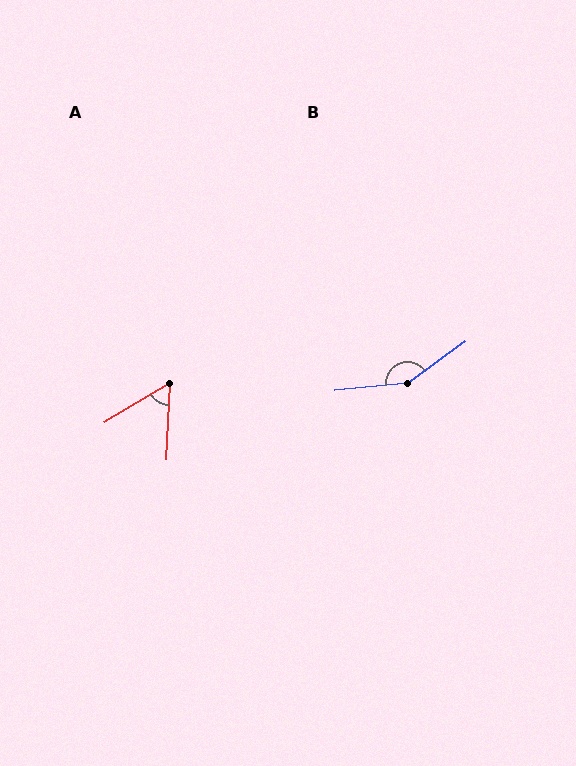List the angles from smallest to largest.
A (56°), B (150°).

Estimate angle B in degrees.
Approximately 150 degrees.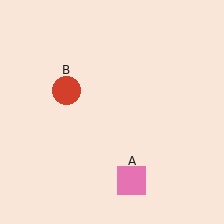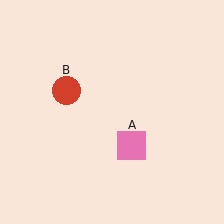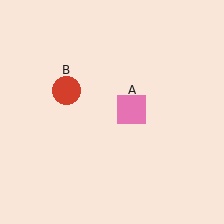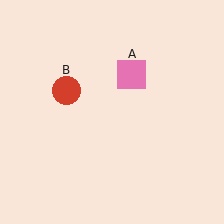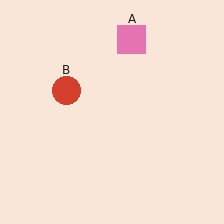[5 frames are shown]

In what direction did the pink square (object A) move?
The pink square (object A) moved up.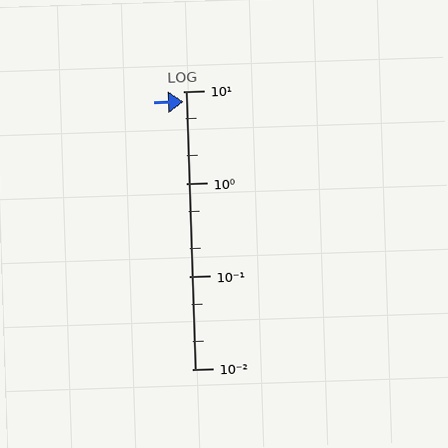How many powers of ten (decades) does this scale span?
The scale spans 3 decades, from 0.01 to 10.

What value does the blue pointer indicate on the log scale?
The pointer indicates approximately 7.7.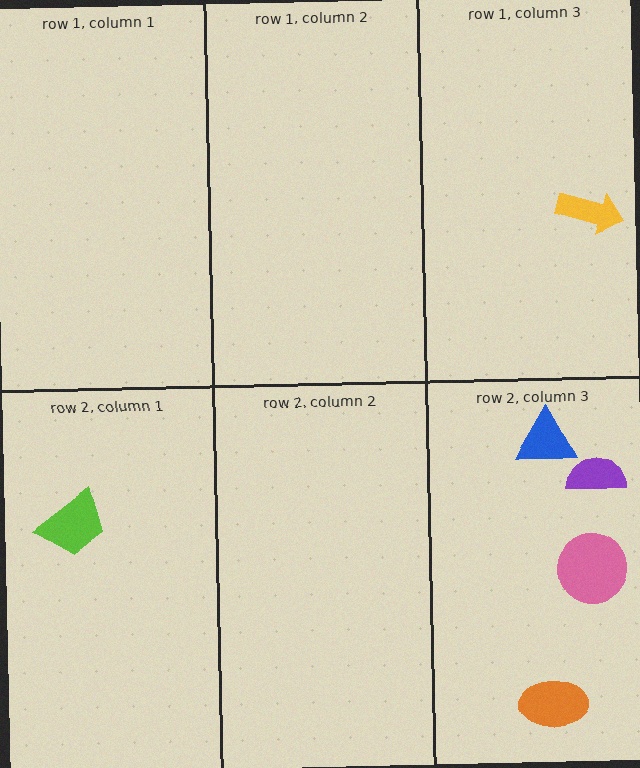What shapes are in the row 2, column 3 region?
The purple semicircle, the pink circle, the blue triangle, the orange ellipse.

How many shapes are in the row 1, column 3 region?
1.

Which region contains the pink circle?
The row 2, column 3 region.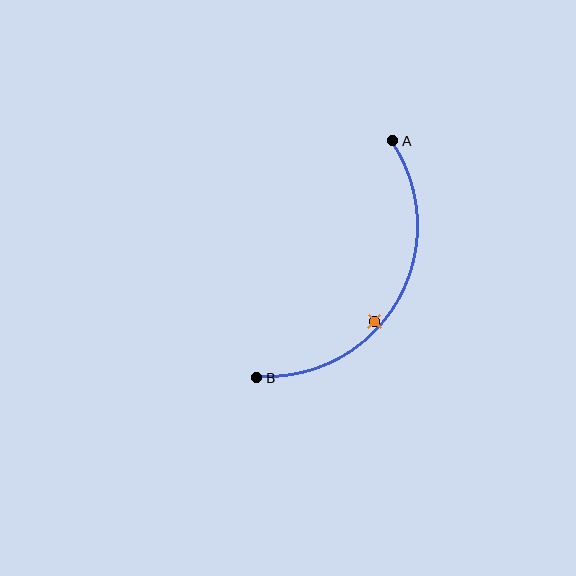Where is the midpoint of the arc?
The arc midpoint is the point on the curve farthest from the straight line joining A and B. It sits to the right of that line.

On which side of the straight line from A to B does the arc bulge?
The arc bulges to the right of the straight line connecting A and B.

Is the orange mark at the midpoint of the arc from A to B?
No — the orange mark does not lie on the arc at all. It sits slightly inside the curve.